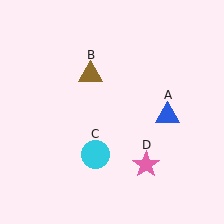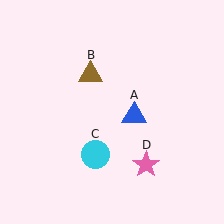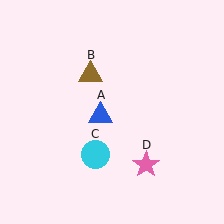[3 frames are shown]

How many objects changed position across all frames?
1 object changed position: blue triangle (object A).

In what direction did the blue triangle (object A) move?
The blue triangle (object A) moved left.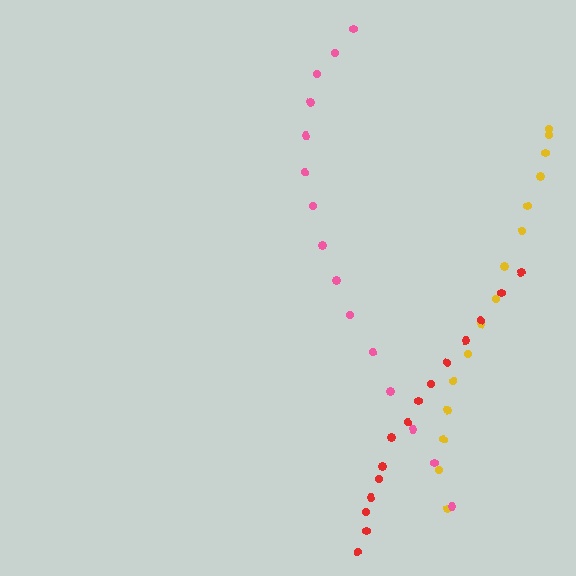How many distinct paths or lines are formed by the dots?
There are 3 distinct paths.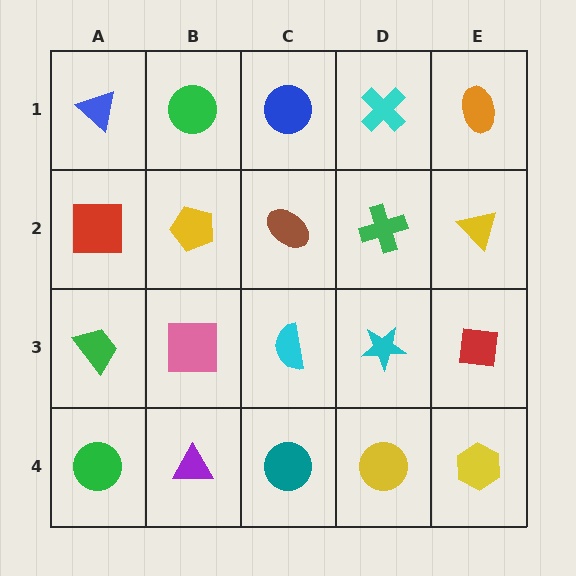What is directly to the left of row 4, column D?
A teal circle.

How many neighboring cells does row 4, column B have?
3.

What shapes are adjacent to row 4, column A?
A green trapezoid (row 3, column A), a purple triangle (row 4, column B).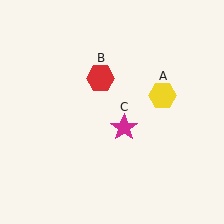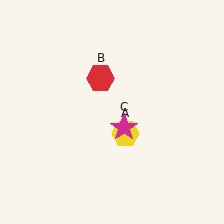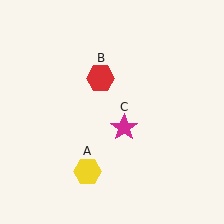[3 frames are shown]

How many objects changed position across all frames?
1 object changed position: yellow hexagon (object A).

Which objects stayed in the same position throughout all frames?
Red hexagon (object B) and magenta star (object C) remained stationary.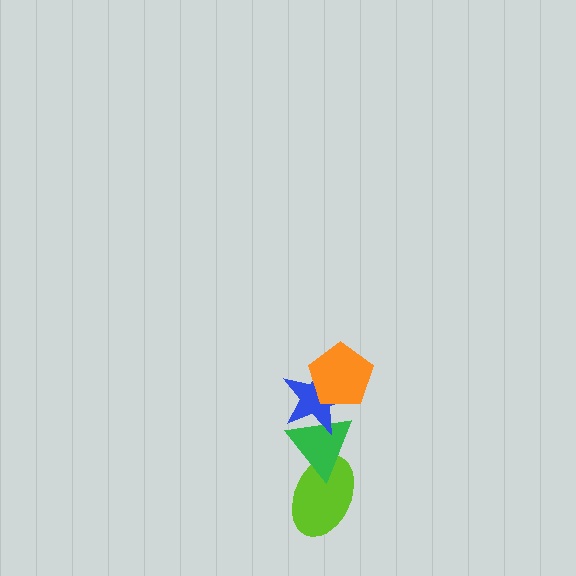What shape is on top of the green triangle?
The blue star is on top of the green triangle.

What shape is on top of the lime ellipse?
The green triangle is on top of the lime ellipse.